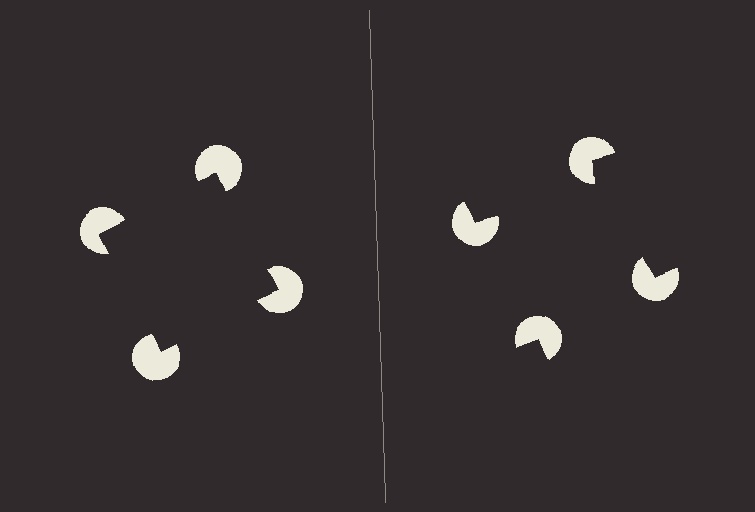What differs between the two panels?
The pac-man discs are positioned identically on both sides; only the wedge orientations differ. On the left they align to a square; on the right they are misaligned.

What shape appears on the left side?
An illusory square.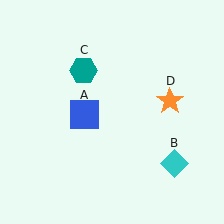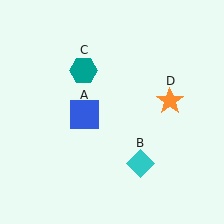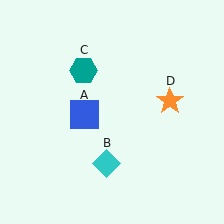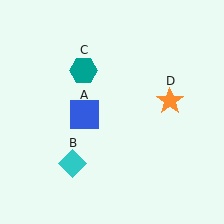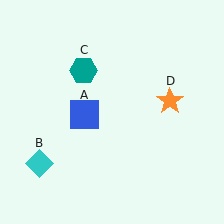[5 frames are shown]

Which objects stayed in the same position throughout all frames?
Blue square (object A) and teal hexagon (object C) and orange star (object D) remained stationary.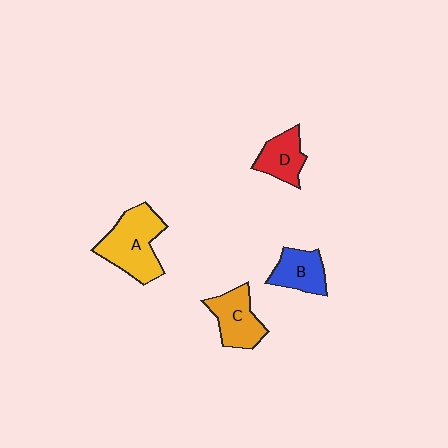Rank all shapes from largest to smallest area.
From largest to smallest: A (yellow), C (orange), B (blue), D (red).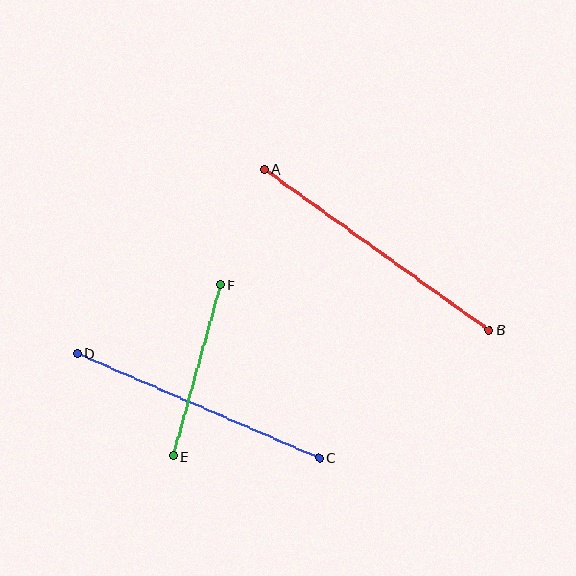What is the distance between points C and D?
The distance is approximately 263 pixels.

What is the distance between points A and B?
The distance is approximately 276 pixels.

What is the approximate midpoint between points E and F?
The midpoint is at approximately (197, 371) pixels.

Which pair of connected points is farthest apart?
Points A and B are farthest apart.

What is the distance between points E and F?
The distance is approximately 178 pixels.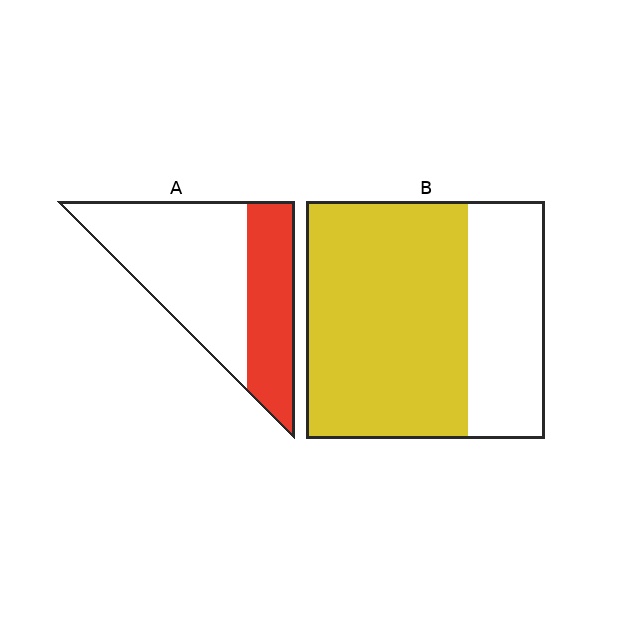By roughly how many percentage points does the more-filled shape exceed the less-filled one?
By roughly 30 percentage points (B over A).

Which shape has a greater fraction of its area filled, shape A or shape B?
Shape B.